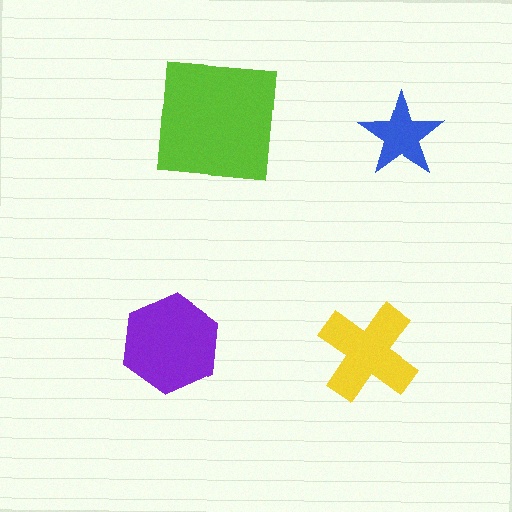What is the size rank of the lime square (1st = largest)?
1st.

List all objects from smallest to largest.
The blue star, the yellow cross, the purple hexagon, the lime square.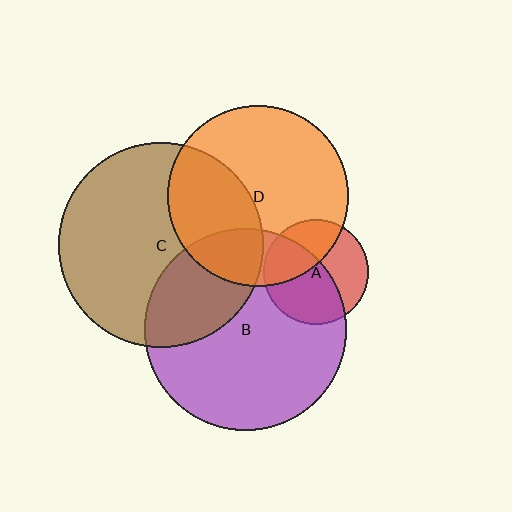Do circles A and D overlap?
Yes.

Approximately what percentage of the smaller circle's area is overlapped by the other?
Approximately 40%.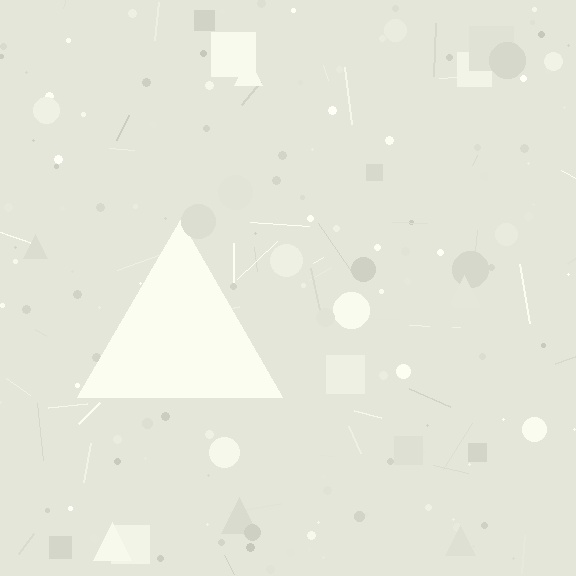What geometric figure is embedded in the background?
A triangle is embedded in the background.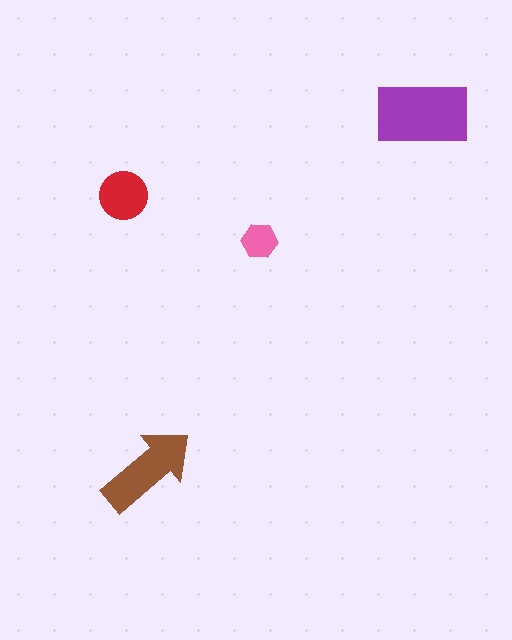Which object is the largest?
The purple rectangle.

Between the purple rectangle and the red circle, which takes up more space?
The purple rectangle.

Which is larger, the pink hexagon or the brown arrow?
The brown arrow.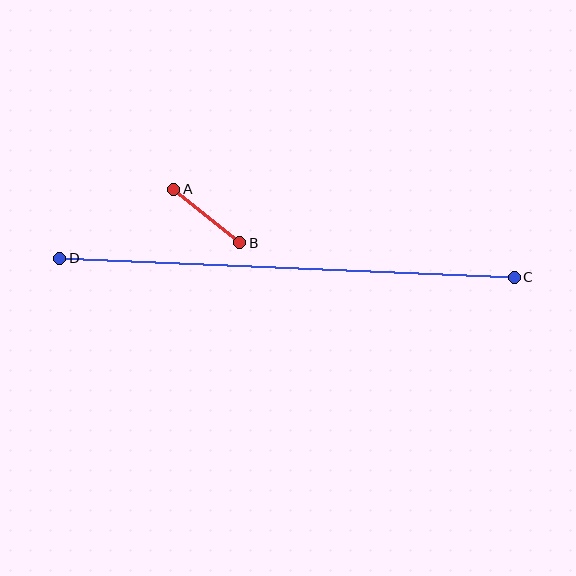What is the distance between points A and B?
The distance is approximately 85 pixels.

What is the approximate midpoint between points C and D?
The midpoint is at approximately (287, 268) pixels.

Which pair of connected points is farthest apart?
Points C and D are farthest apart.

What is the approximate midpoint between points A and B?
The midpoint is at approximately (207, 216) pixels.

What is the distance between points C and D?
The distance is approximately 455 pixels.